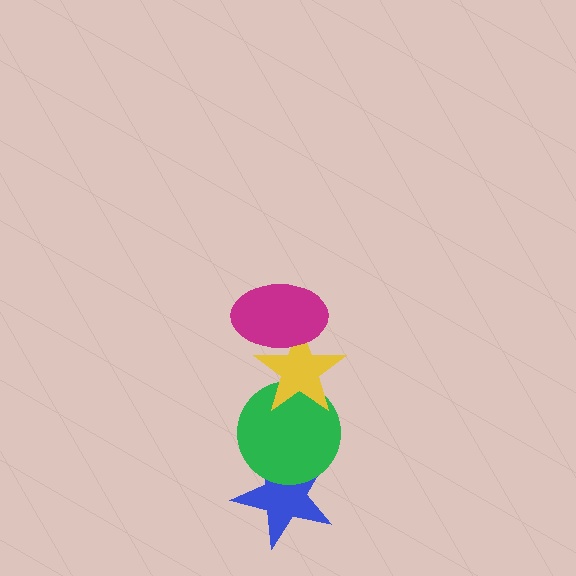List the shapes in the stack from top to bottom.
From top to bottom: the magenta ellipse, the yellow star, the green circle, the blue star.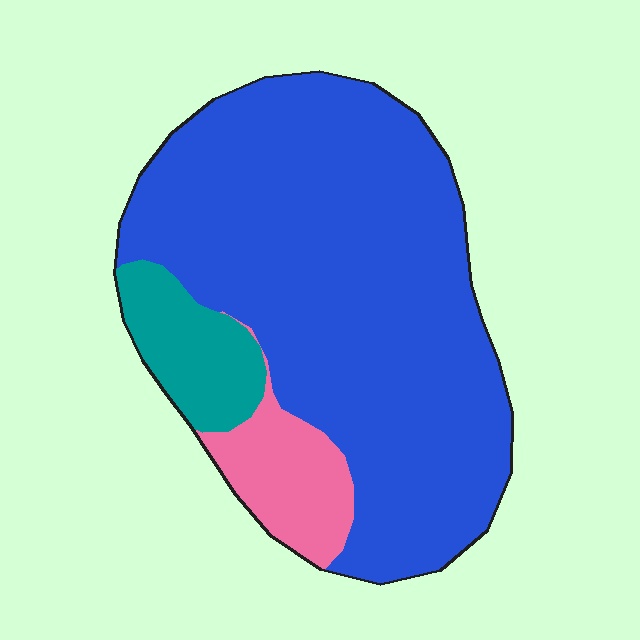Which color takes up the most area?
Blue, at roughly 80%.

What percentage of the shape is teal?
Teal takes up about one tenth (1/10) of the shape.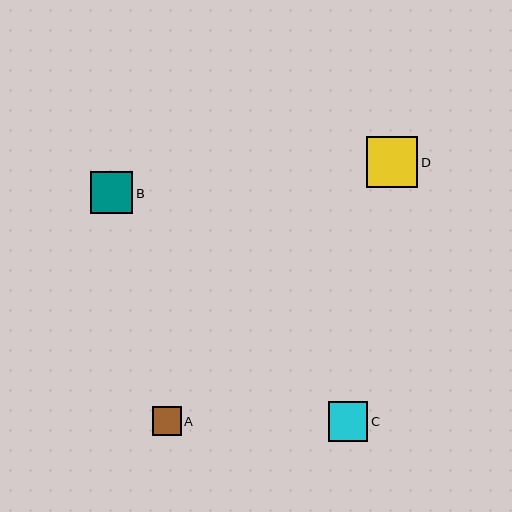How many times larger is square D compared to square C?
Square D is approximately 1.3 times the size of square C.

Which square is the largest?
Square D is the largest with a size of approximately 51 pixels.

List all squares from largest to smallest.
From largest to smallest: D, B, C, A.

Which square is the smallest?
Square A is the smallest with a size of approximately 29 pixels.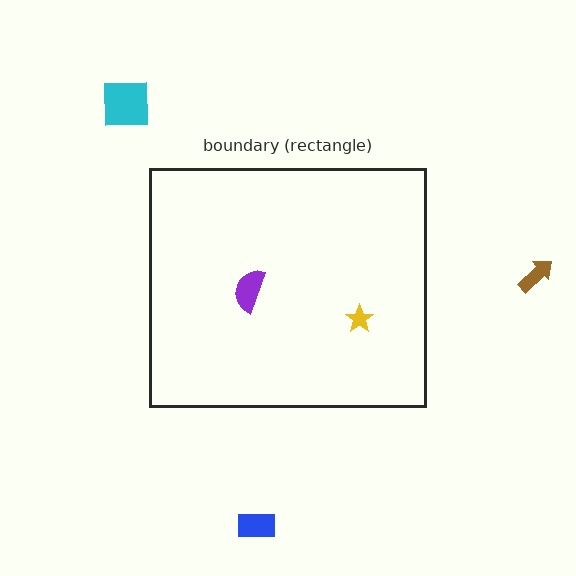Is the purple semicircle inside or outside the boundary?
Inside.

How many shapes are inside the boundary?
2 inside, 3 outside.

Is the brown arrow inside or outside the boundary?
Outside.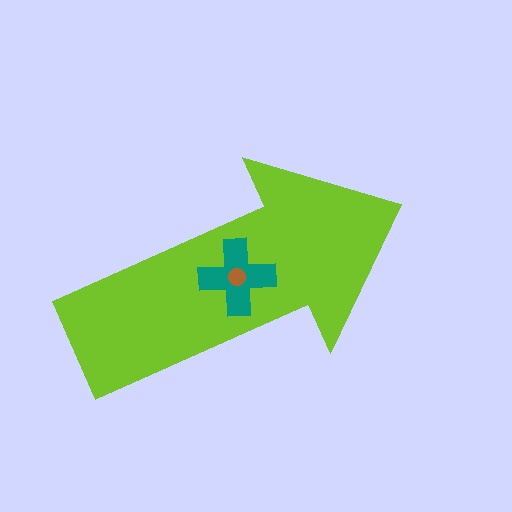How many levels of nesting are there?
3.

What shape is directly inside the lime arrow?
The teal cross.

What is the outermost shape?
The lime arrow.